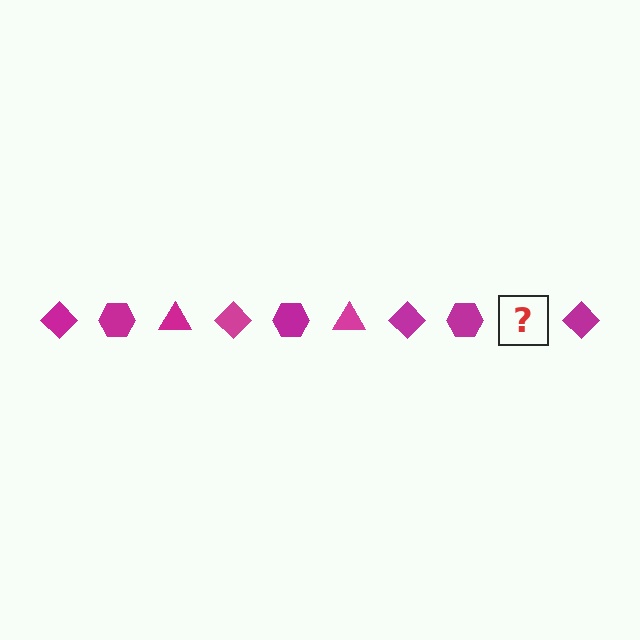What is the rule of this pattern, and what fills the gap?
The rule is that the pattern cycles through diamond, hexagon, triangle shapes in magenta. The gap should be filled with a magenta triangle.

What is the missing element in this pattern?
The missing element is a magenta triangle.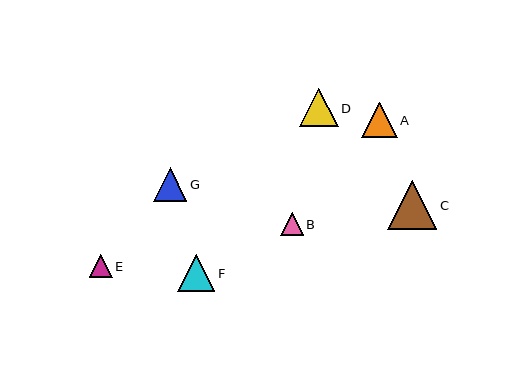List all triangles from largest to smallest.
From largest to smallest: C, D, F, A, G, B, E.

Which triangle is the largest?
Triangle C is the largest with a size of approximately 49 pixels.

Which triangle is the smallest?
Triangle E is the smallest with a size of approximately 23 pixels.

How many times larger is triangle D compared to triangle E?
Triangle D is approximately 1.7 times the size of triangle E.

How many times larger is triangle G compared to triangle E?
Triangle G is approximately 1.5 times the size of triangle E.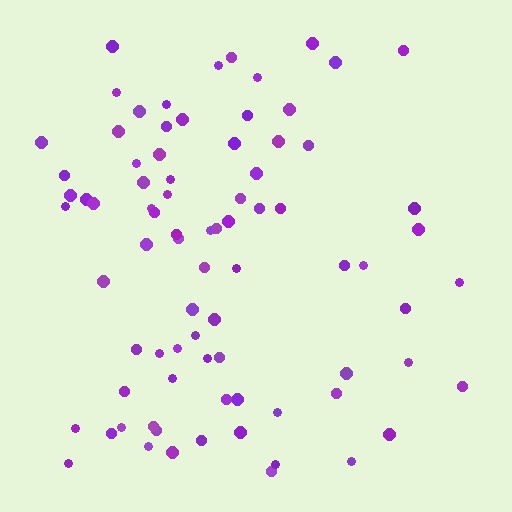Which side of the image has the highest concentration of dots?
The left.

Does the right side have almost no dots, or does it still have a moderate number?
Still a moderate number, just noticeably fewer than the left.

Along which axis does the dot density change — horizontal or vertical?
Horizontal.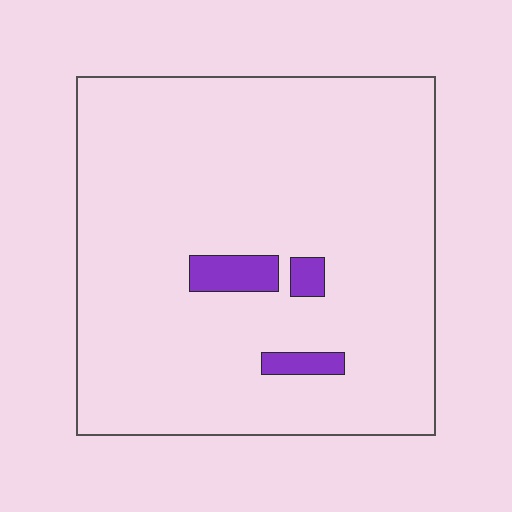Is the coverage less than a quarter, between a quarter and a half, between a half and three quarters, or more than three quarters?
Less than a quarter.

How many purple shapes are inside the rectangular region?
3.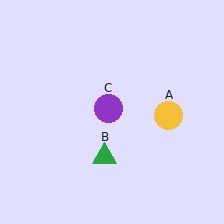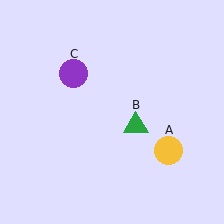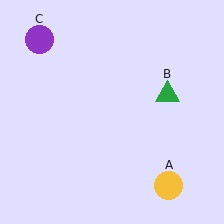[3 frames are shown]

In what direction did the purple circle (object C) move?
The purple circle (object C) moved up and to the left.